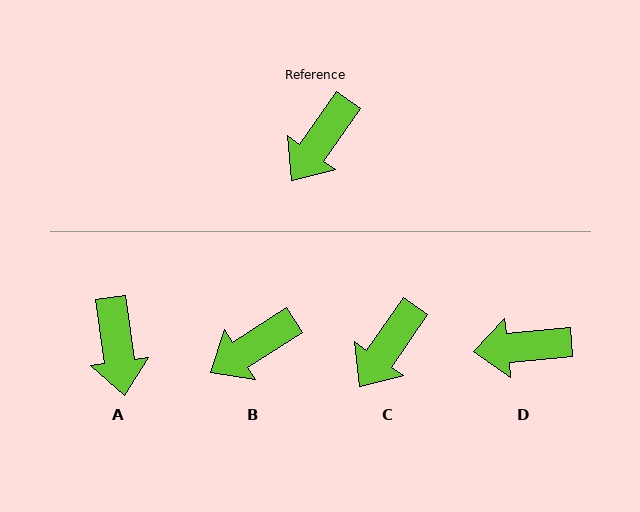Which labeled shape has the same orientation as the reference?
C.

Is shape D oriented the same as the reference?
No, it is off by about 49 degrees.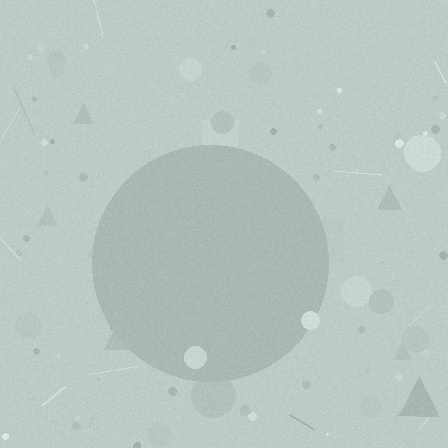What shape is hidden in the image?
A circle is hidden in the image.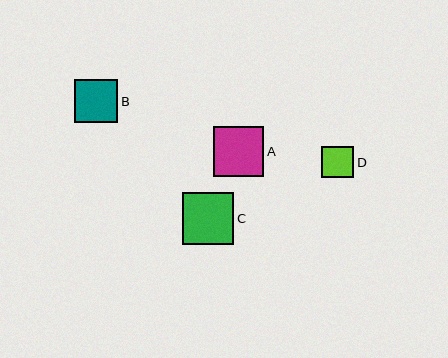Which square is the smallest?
Square D is the smallest with a size of approximately 32 pixels.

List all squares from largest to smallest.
From largest to smallest: C, A, B, D.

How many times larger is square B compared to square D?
Square B is approximately 1.3 times the size of square D.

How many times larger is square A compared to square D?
Square A is approximately 1.6 times the size of square D.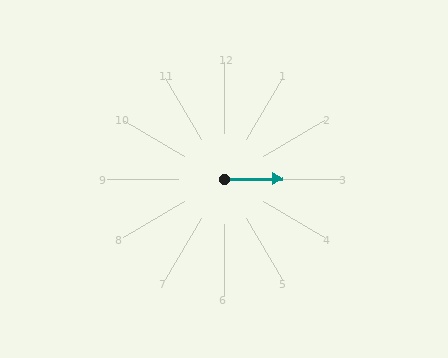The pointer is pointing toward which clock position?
Roughly 3 o'clock.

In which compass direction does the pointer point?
East.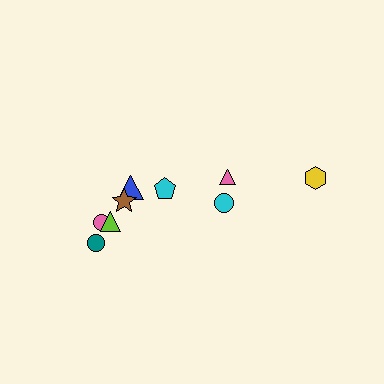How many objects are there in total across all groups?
There are 9 objects.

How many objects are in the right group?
There are 3 objects.